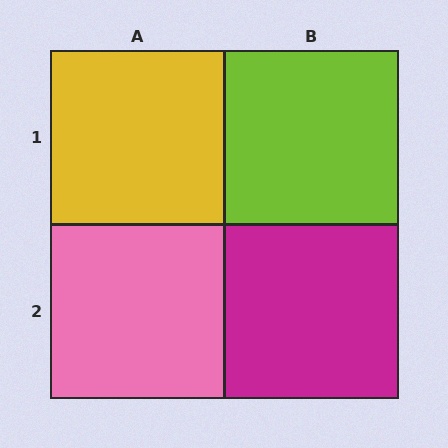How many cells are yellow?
1 cell is yellow.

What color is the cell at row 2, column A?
Pink.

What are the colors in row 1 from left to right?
Yellow, lime.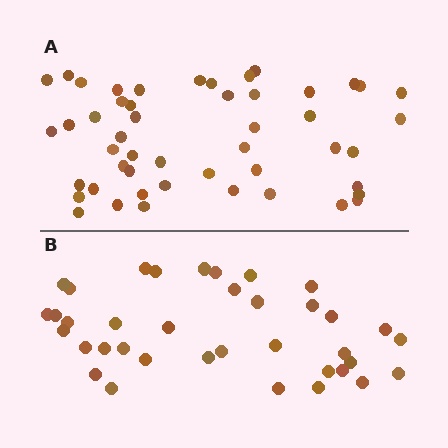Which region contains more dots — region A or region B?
Region A (the top region) has more dots.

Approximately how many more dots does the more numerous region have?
Region A has roughly 12 or so more dots than region B.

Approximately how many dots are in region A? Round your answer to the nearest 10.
About 50 dots. (The exact count is 49, which rounds to 50.)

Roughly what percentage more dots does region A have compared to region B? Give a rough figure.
About 30% more.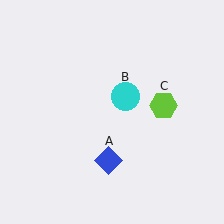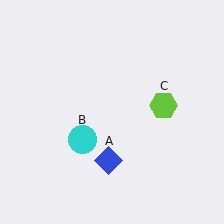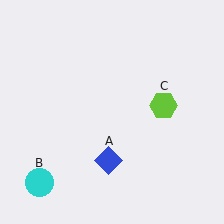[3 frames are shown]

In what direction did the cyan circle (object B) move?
The cyan circle (object B) moved down and to the left.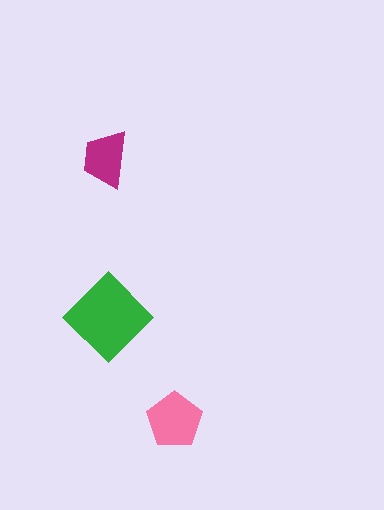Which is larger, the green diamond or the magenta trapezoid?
The green diamond.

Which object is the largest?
The green diamond.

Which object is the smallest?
The magenta trapezoid.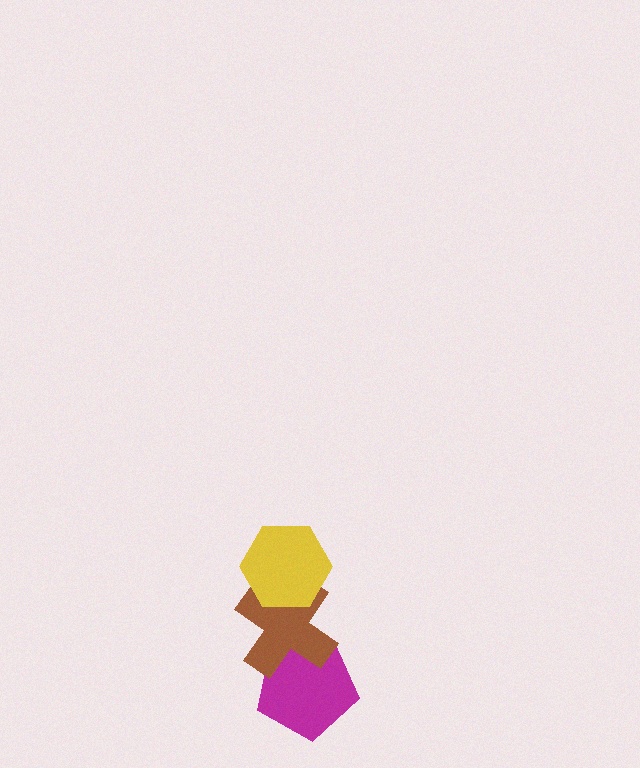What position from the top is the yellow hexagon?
The yellow hexagon is 1st from the top.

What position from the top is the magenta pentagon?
The magenta pentagon is 3rd from the top.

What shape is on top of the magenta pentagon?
The brown cross is on top of the magenta pentagon.